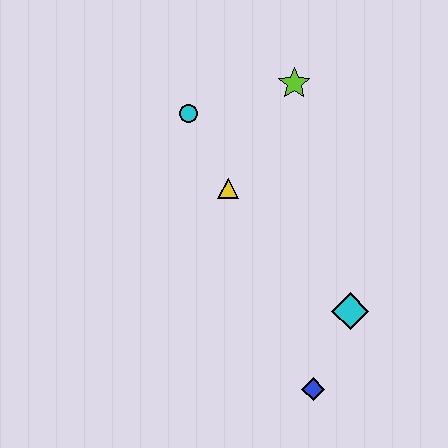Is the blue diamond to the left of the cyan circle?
No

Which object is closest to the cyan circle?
The yellow triangle is closest to the cyan circle.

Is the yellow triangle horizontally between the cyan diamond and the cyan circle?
Yes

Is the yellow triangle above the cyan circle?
No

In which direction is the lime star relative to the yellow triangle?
The lime star is above the yellow triangle.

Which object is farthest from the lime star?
The blue diamond is farthest from the lime star.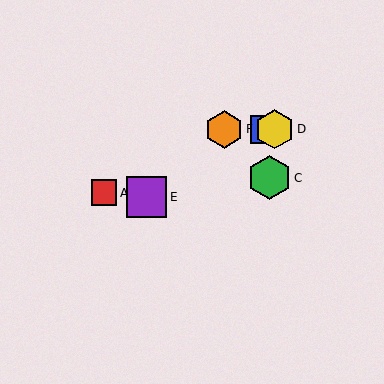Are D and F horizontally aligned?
Yes, both are at y≈129.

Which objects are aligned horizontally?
Objects B, D, F are aligned horizontally.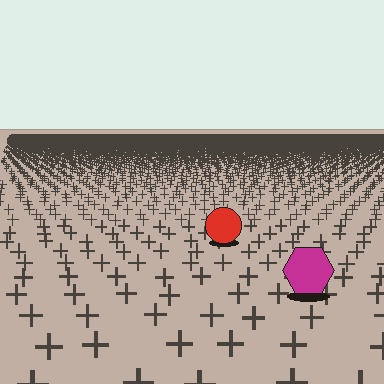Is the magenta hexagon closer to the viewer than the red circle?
Yes. The magenta hexagon is closer — you can tell from the texture gradient: the ground texture is coarser near it.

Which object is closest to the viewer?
The magenta hexagon is closest. The texture marks near it are larger and more spread out.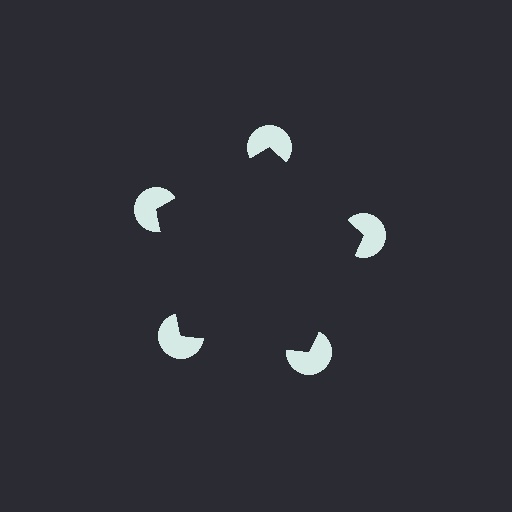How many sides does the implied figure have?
5 sides.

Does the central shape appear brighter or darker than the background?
It typically appears slightly darker than the background, even though no actual brightness change is drawn.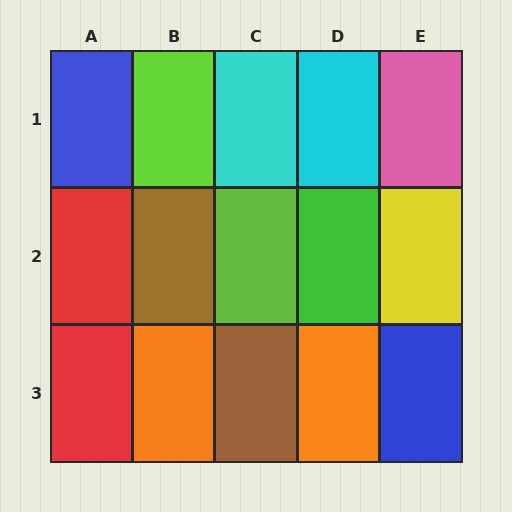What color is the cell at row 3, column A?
Red.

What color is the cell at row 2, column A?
Red.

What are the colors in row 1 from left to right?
Blue, lime, cyan, cyan, pink.